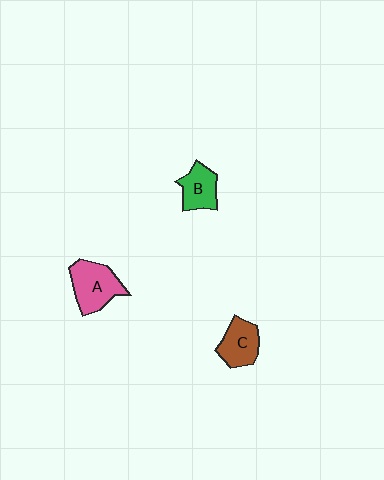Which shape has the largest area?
Shape A (pink).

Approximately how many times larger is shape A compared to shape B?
Approximately 1.4 times.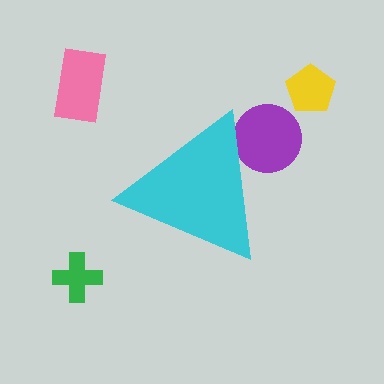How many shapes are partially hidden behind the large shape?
1 shape is partially hidden.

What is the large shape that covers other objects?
A cyan triangle.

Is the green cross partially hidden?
No, the green cross is fully visible.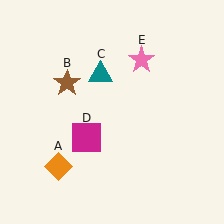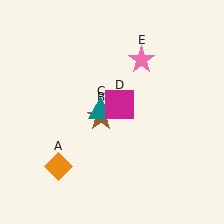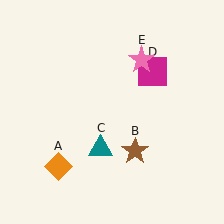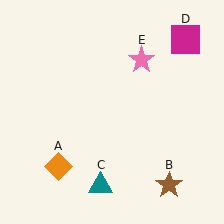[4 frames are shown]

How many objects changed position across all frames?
3 objects changed position: brown star (object B), teal triangle (object C), magenta square (object D).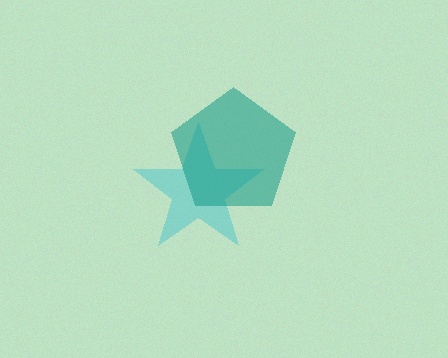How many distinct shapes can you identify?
There are 2 distinct shapes: a cyan star, a teal pentagon.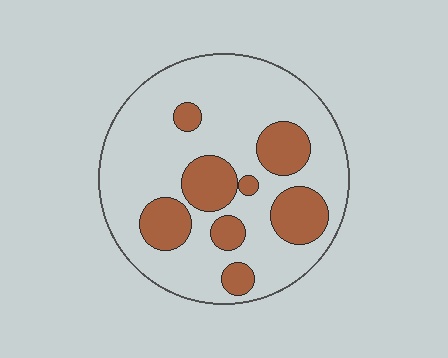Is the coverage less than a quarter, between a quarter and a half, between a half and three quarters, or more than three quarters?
Between a quarter and a half.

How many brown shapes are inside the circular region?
8.